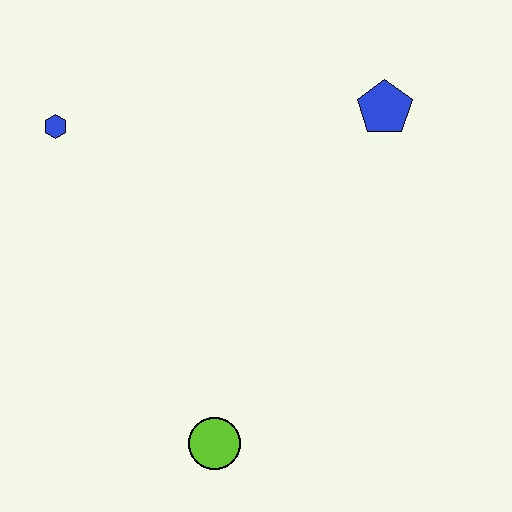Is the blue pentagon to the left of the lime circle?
No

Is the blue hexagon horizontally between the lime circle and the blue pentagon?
No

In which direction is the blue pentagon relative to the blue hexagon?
The blue pentagon is to the right of the blue hexagon.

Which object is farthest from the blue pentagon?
The lime circle is farthest from the blue pentagon.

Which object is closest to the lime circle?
The blue hexagon is closest to the lime circle.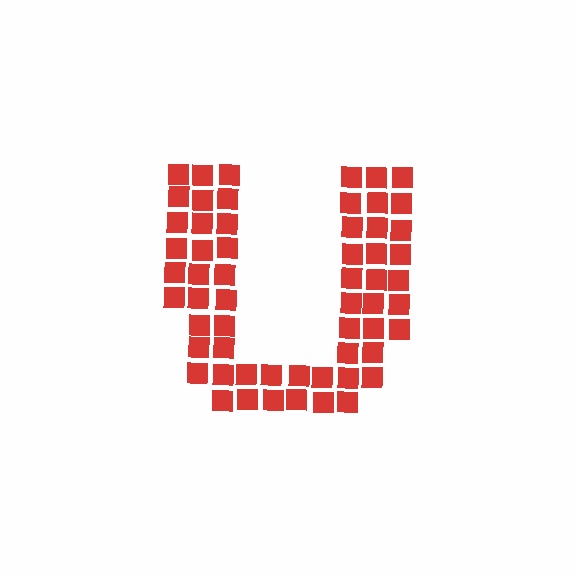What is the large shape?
The large shape is the letter U.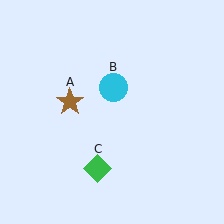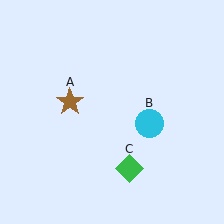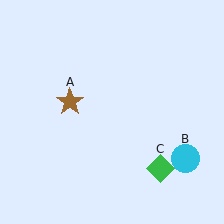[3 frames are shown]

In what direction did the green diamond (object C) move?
The green diamond (object C) moved right.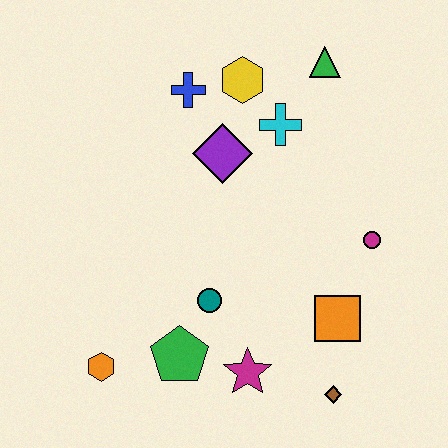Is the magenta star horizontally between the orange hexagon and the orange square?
Yes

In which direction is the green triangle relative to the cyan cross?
The green triangle is above the cyan cross.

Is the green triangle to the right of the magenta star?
Yes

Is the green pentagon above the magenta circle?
No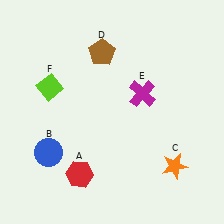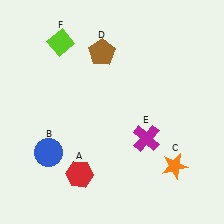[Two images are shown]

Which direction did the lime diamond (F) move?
The lime diamond (F) moved up.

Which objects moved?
The objects that moved are: the magenta cross (E), the lime diamond (F).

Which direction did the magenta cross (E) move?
The magenta cross (E) moved down.